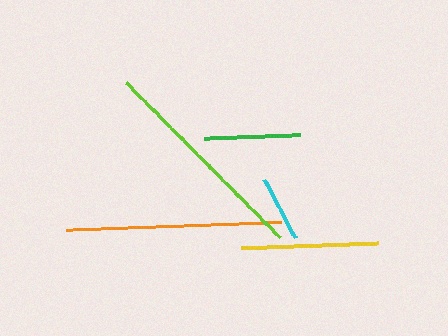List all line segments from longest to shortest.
From longest to shortest: lime, orange, yellow, green, cyan.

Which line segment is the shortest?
The cyan line is the shortest at approximately 67 pixels.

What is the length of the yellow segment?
The yellow segment is approximately 137 pixels long.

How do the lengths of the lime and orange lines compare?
The lime and orange lines are approximately the same length.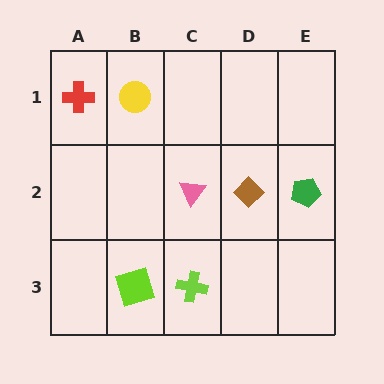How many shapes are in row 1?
2 shapes.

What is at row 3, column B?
A lime square.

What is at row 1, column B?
A yellow circle.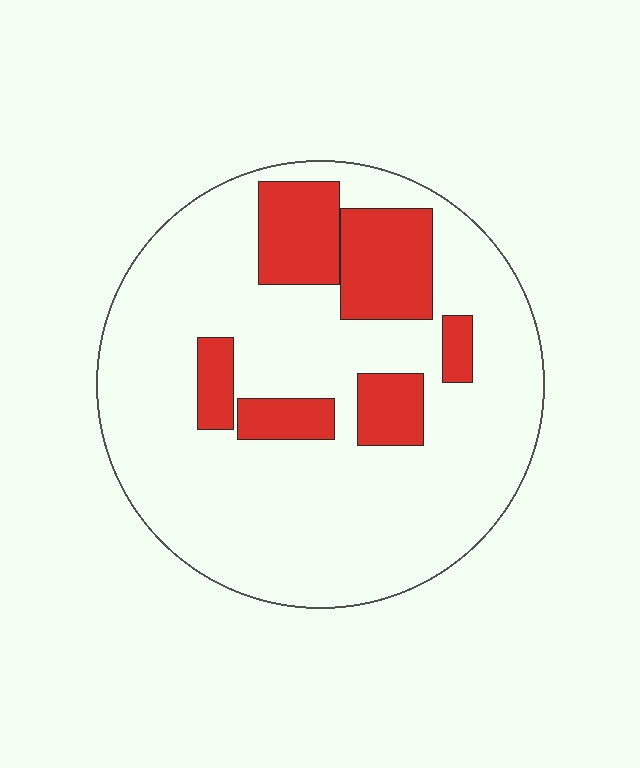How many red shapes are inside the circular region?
6.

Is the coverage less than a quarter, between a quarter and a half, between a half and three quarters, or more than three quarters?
Less than a quarter.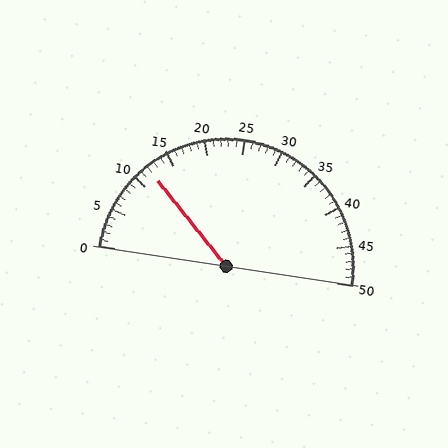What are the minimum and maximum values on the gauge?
The gauge ranges from 0 to 50.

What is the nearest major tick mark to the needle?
The nearest major tick mark is 10.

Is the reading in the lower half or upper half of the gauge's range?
The reading is in the lower half of the range (0 to 50).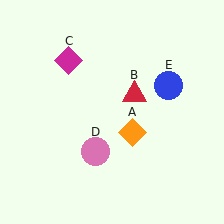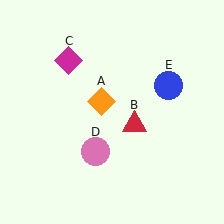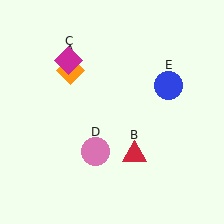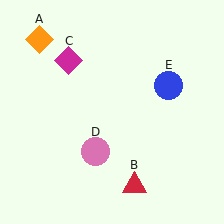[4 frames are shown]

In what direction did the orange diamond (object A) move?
The orange diamond (object A) moved up and to the left.